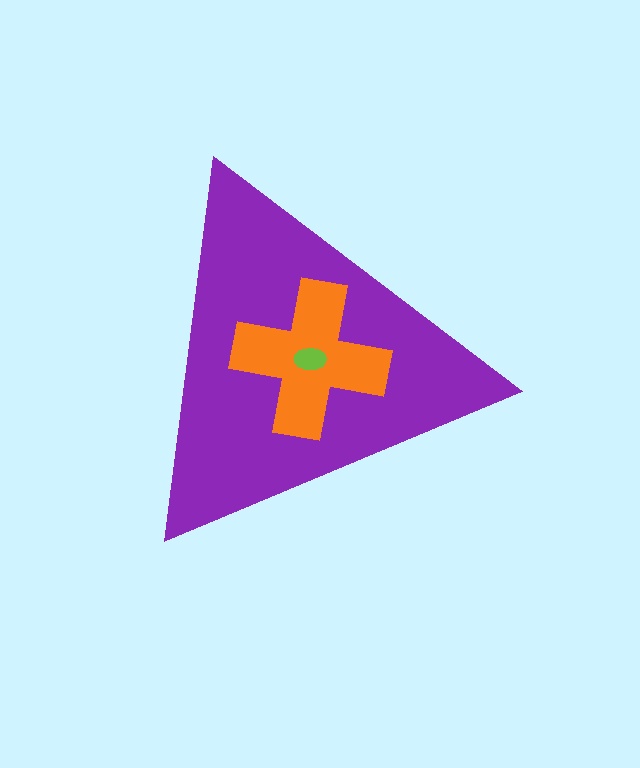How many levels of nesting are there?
3.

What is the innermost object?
The lime ellipse.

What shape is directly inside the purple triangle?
The orange cross.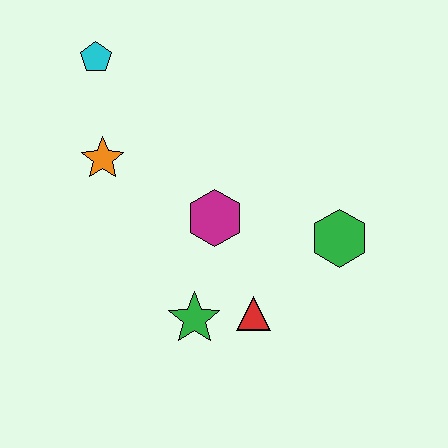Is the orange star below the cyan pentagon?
Yes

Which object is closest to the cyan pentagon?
The orange star is closest to the cyan pentagon.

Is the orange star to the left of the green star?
Yes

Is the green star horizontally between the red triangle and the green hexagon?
No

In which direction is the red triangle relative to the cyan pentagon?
The red triangle is below the cyan pentagon.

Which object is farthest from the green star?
The cyan pentagon is farthest from the green star.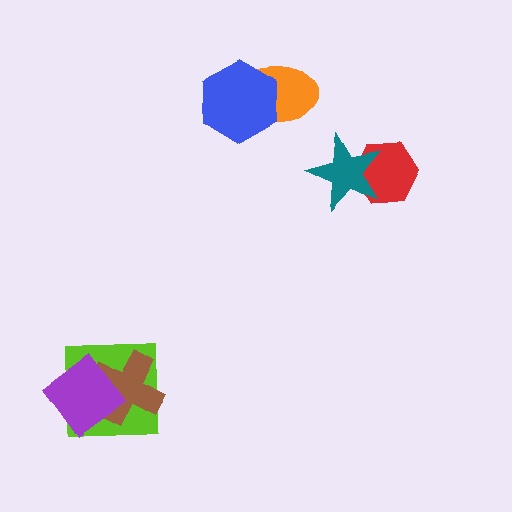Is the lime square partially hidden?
Yes, it is partially covered by another shape.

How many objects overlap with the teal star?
1 object overlaps with the teal star.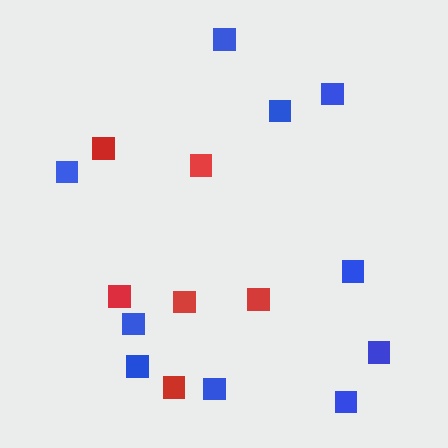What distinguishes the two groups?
There are 2 groups: one group of red squares (6) and one group of blue squares (10).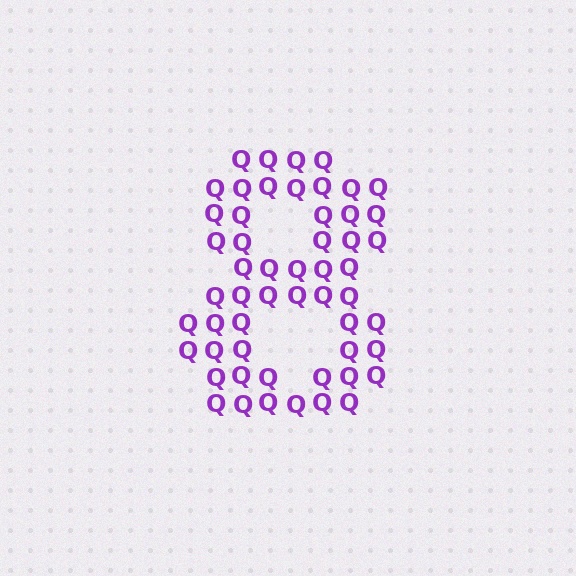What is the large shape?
The large shape is the digit 8.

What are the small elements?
The small elements are letter Q's.